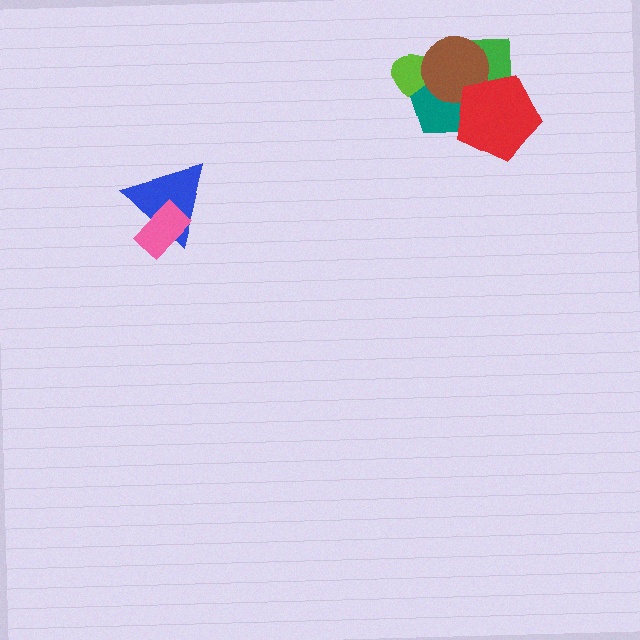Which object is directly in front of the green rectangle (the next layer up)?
The brown circle is directly in front of the green rectangle.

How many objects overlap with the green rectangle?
4 objects overlap with the green rectangle.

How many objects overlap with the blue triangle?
1 object overlaps with the blue triangle.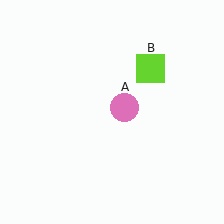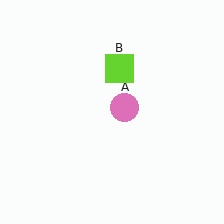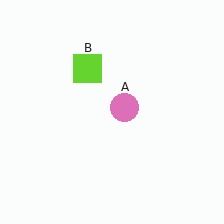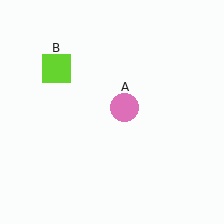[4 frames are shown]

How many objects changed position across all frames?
1 object changed position: lime square (object B).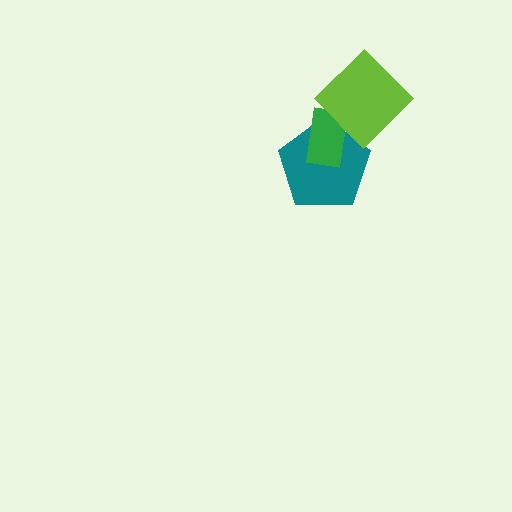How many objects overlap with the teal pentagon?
2 objects overlap with the teal pentagon.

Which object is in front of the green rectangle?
The lime diamond is in front of the green rectangle.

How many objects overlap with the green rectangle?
2 objects overlap with the green rectangle.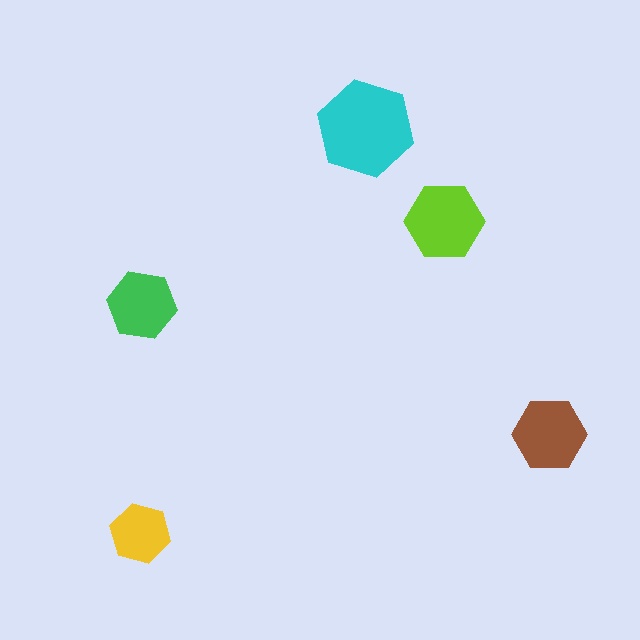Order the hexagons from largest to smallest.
the cyan one, the lime one, the brown one, the green one, the yellow one.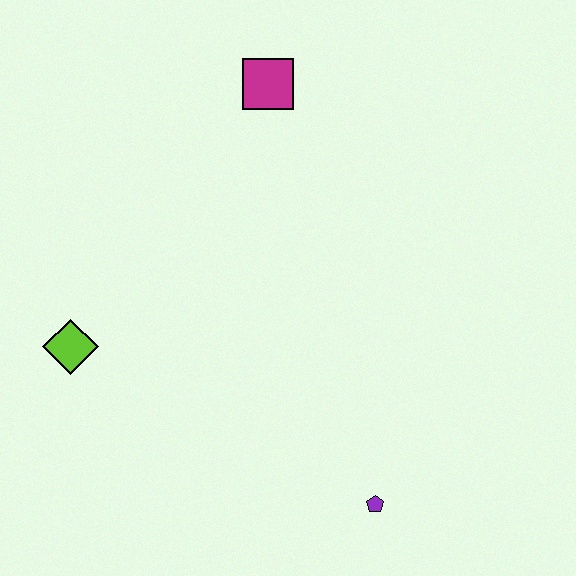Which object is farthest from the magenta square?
The purple pentagon is farthest from the magenta square.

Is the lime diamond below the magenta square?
Yes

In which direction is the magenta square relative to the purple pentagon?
The magenta square is above the purple pentagon.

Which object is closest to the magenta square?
The lime diamond is closest to the magenta square.